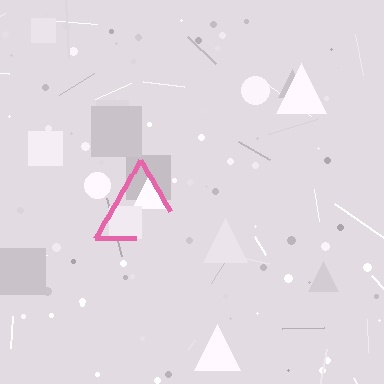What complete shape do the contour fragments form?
The contour fragments form a triangle.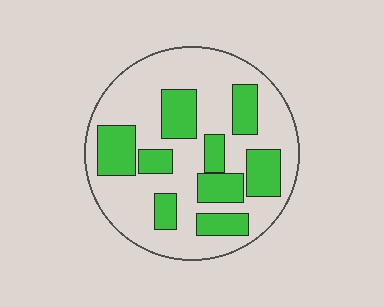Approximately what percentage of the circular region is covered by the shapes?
Approximately 35%.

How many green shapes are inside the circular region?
9.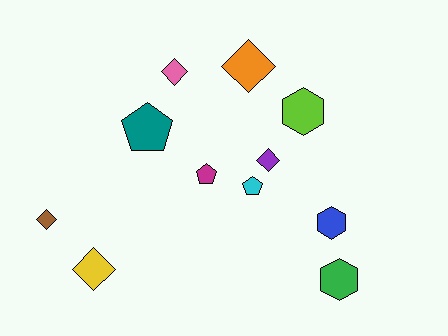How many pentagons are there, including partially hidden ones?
There are 3 pentagons.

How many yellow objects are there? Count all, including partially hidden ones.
There is 1 yellow object.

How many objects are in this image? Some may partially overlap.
There are 11 objects.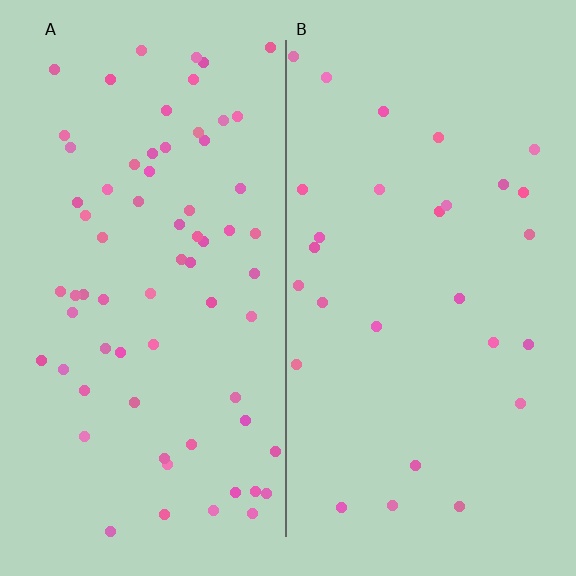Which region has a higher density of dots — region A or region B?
A (the left).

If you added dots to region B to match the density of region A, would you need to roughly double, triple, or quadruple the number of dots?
Approximately double.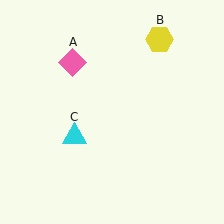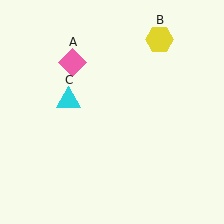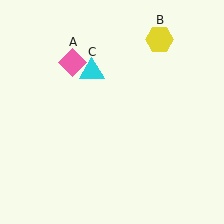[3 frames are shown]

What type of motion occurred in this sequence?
The cyan triangle (object C) rotated clockwise around the center of the scene.